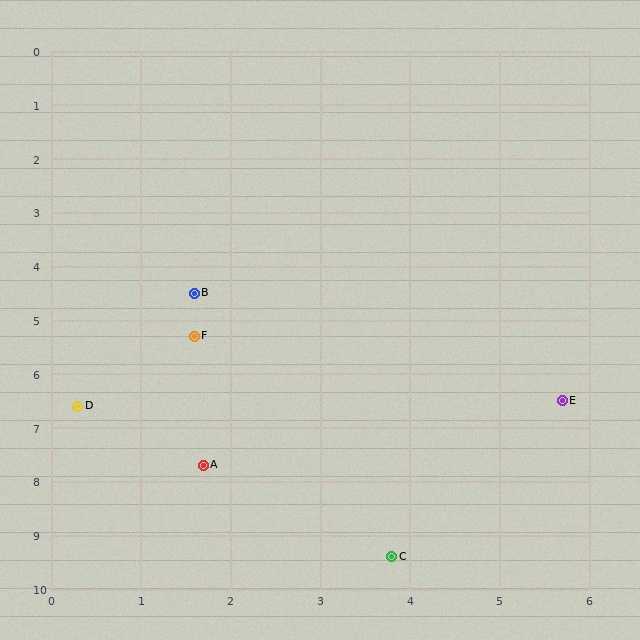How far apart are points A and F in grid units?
Points A and F are about 2.4 grid units apart.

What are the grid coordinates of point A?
Point A is at approximately (1.7, 7.7).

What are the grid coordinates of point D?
Point D is at approximately (0.3, 6.6).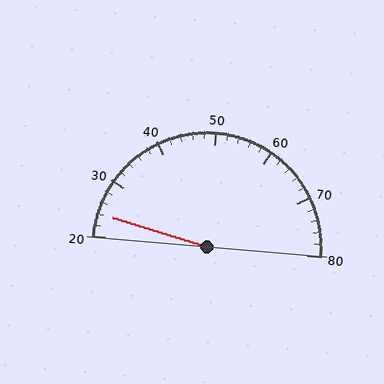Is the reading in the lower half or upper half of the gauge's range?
The reading is in the lower half of the range (20 to 80).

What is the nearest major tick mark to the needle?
The nearest major tick mark is 20.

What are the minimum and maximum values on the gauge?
The gauge ranges from 20 to 80.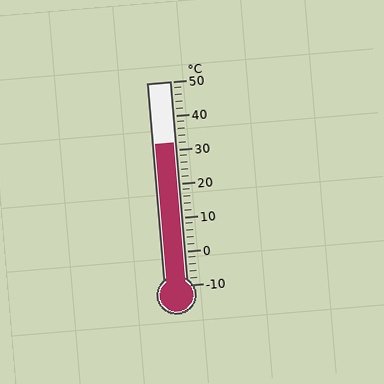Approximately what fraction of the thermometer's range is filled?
The thermometer is filled to approximately 70% of its range.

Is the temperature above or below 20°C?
The temperature is above 20°C.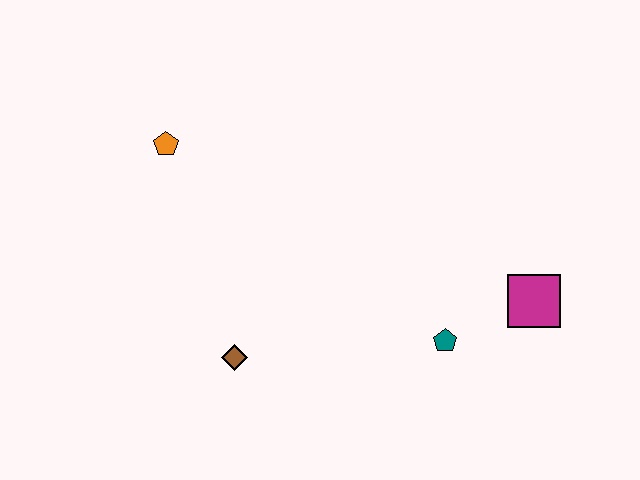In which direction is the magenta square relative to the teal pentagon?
The magenta square is to the right of the teal pentagon.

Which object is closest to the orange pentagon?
The brown diamond is closest to the orange pentagon.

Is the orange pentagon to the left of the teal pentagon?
Yes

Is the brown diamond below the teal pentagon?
Yes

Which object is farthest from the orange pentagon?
The magenta square is farthest from the orange pentagon.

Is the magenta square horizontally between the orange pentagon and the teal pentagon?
No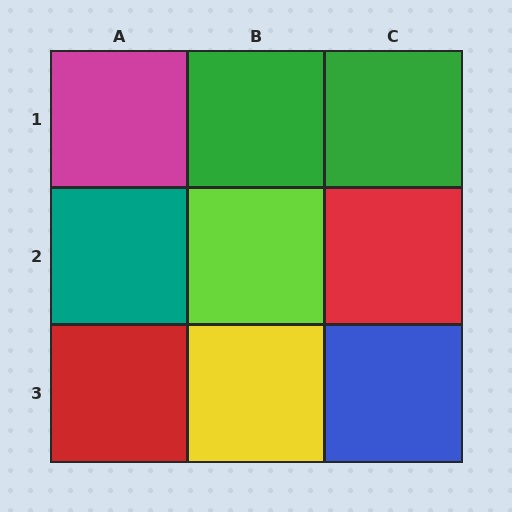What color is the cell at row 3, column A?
Red.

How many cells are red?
2 cells are red.